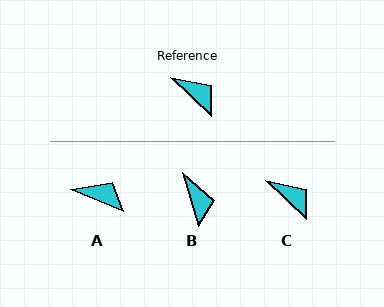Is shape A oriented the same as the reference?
No, it is off by about 21 degrees.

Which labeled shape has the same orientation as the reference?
C.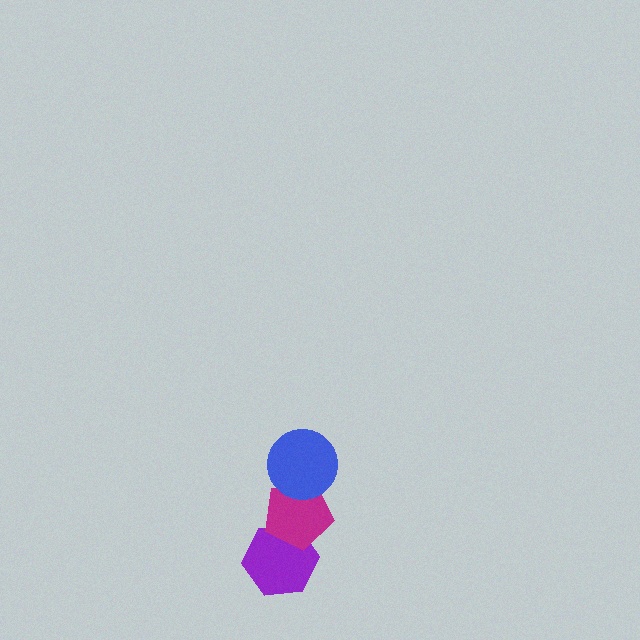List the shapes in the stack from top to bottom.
From top to bottom: the blue circle, the magenta pentagon, the purple hexagon.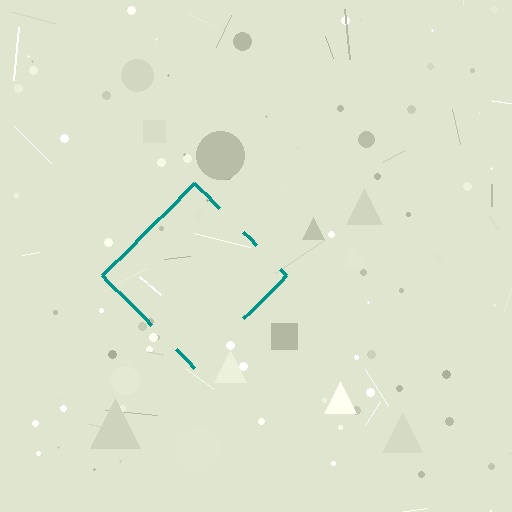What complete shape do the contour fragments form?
The contour fragments form a diamond.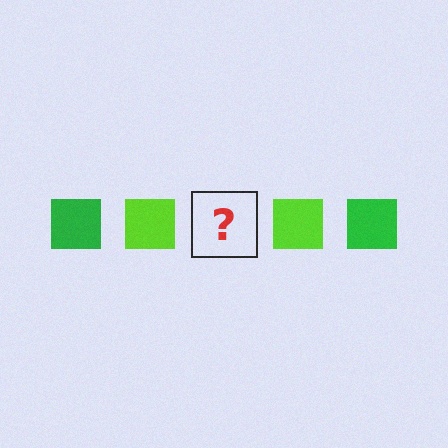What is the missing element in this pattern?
The missing element is a green square.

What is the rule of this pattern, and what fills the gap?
The rule is that the pattern cycles through green, lime squares. The gap should be filled with a green square.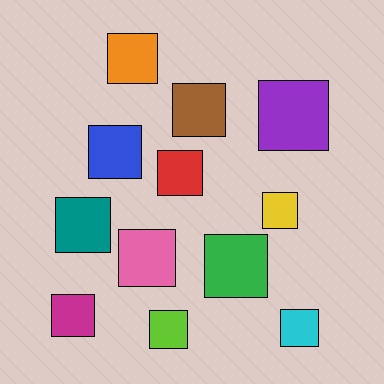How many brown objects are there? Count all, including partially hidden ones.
There is 1 brown object.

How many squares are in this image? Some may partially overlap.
There are 12 squares.